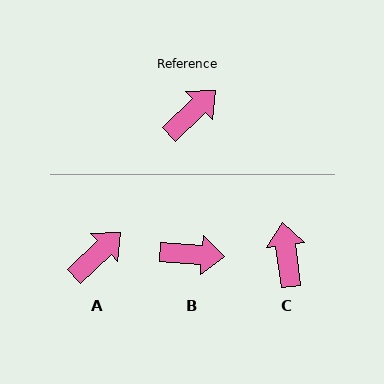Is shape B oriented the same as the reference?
No, it is off by about 48 degrees.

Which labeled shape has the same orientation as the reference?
A.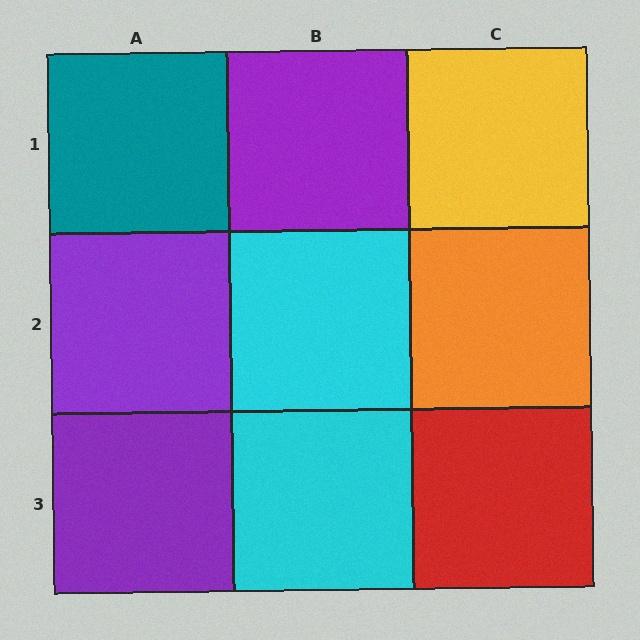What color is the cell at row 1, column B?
Purple.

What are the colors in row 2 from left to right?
Purple, cyan, orange.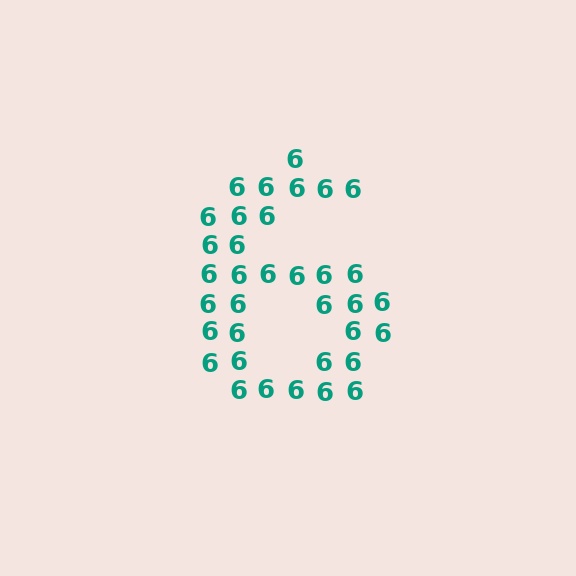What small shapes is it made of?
It is made of small digit 6's.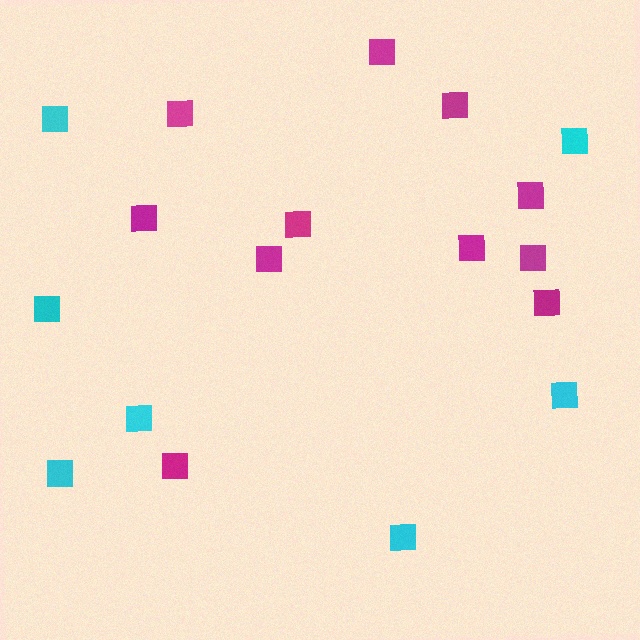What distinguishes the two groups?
There are 2 groups: one group of magenta squares (11) and one group of cyan squares (7).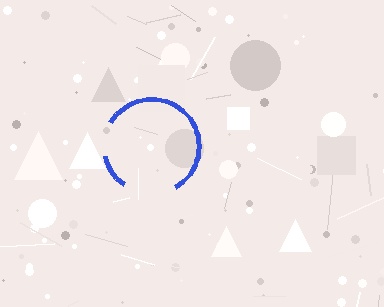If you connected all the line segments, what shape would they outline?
They would outline a circle.